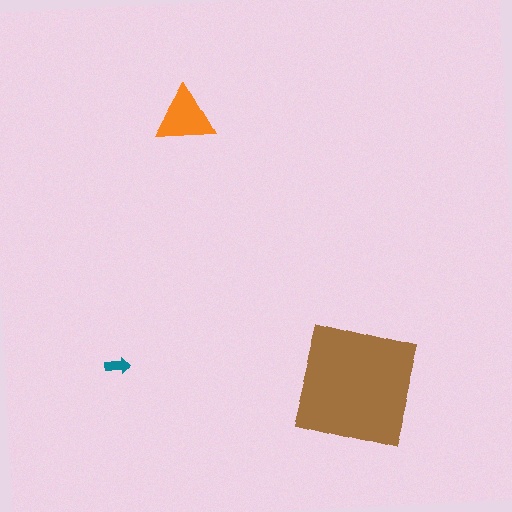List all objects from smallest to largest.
The teal arrow, the orange triangle, the brown square.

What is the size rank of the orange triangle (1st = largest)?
2nd.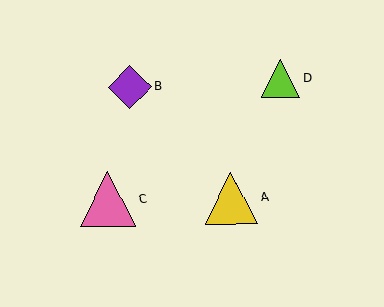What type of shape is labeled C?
Shape C is a pink triangle.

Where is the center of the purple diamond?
The center of the purple diamond is at (130, 87).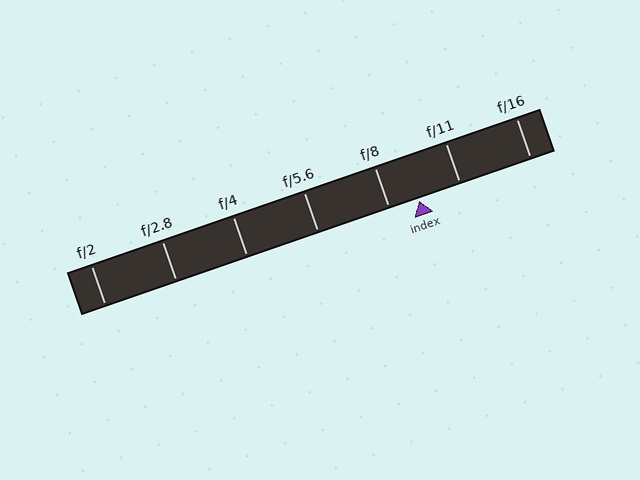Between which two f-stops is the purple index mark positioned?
The index mark is between f/8 and f/11.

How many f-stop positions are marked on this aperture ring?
There are 7 f-stop positions marked.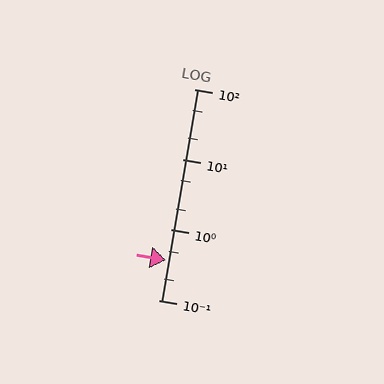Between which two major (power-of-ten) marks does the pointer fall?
The pointer is between 0.1 and 1.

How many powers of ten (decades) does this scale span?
The scale spans 3 decades, from 0.1 to 100.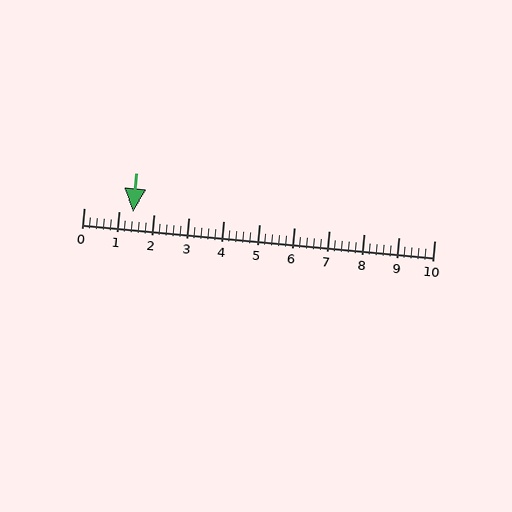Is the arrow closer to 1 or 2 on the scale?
The arrow is closer to 1.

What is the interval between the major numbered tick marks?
The major tick marks are spaced 1 units apart.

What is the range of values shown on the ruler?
The ruler shows values from 0 to 10.